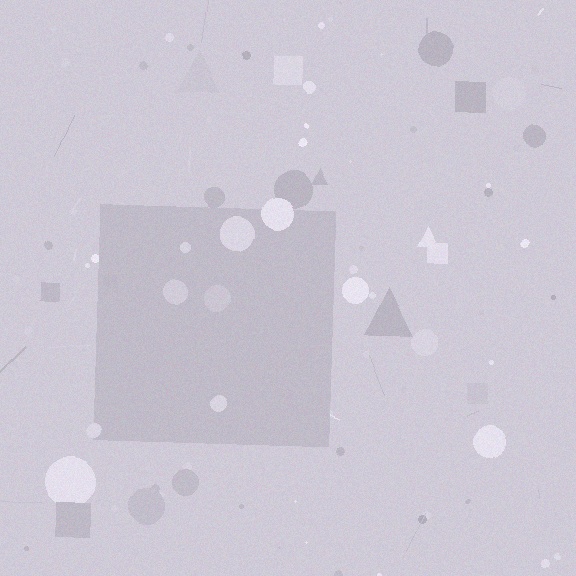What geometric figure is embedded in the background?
A square is embedded in the background.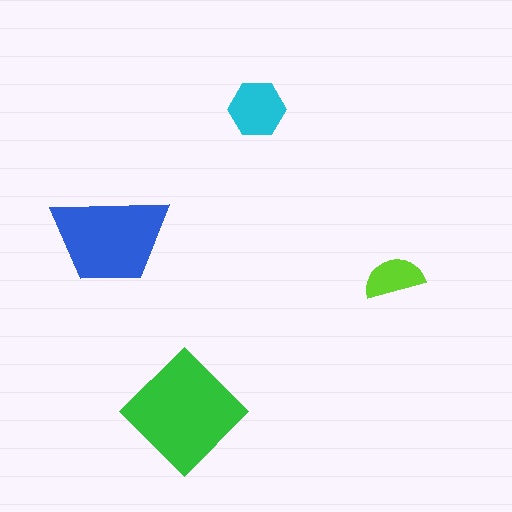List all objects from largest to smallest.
The green diamond, the blue trapezoid, the cyan hexagon, the lime semicircle.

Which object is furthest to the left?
The blue trapezoid is leftmost.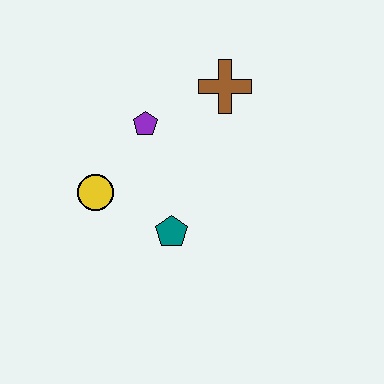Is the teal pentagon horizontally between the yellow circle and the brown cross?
Yes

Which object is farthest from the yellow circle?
The brown cross is farthest from the yellow circle.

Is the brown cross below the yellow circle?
No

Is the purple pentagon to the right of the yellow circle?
Yes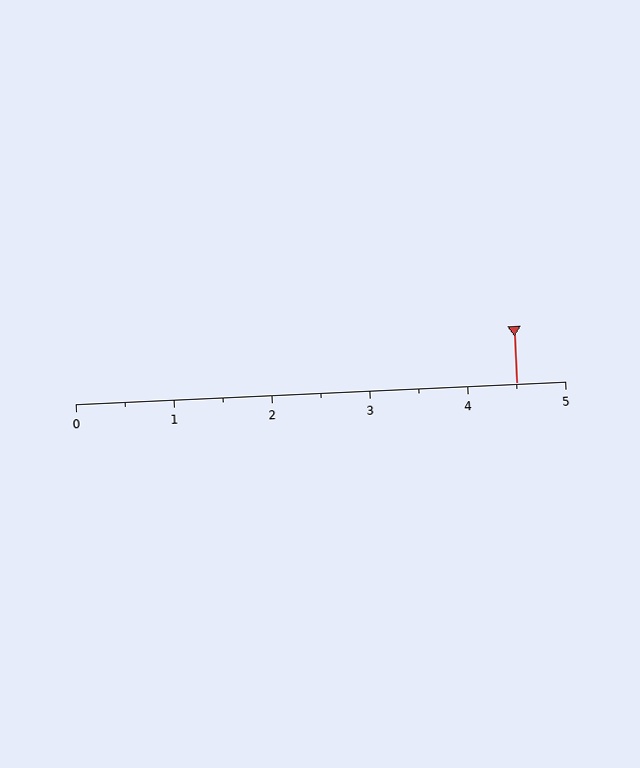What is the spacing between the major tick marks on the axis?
The major ticks are spaced 1 apart.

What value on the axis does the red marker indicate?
The marker indicates approximately 4.5.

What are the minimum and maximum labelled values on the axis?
The axis runs from 0 to 5.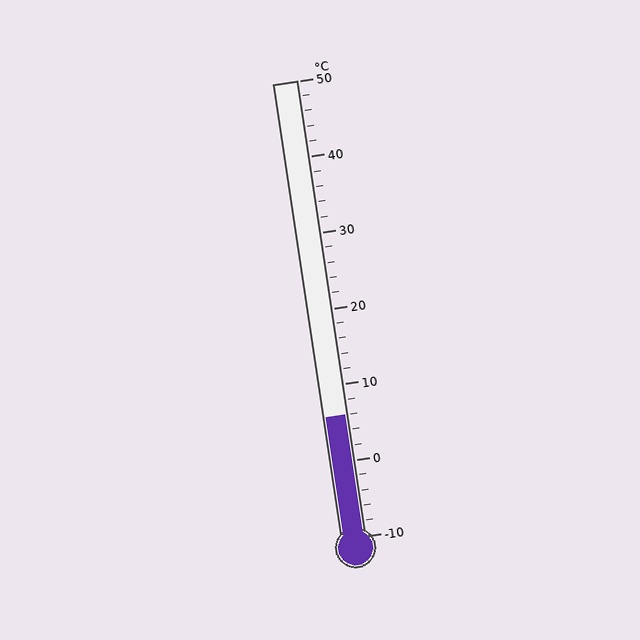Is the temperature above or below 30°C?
The temperature is below 30°C.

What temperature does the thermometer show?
The thermometer shows approximately 6°C.